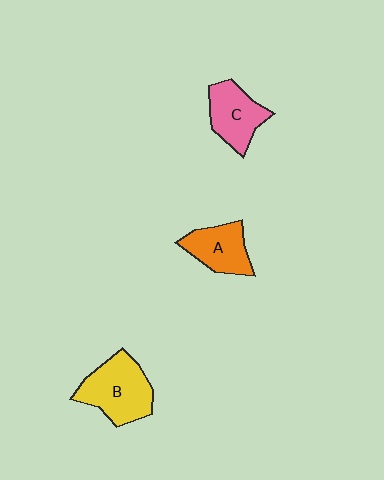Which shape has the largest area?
Shape B (yellow).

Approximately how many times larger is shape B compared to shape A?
Approximately 1.4 times.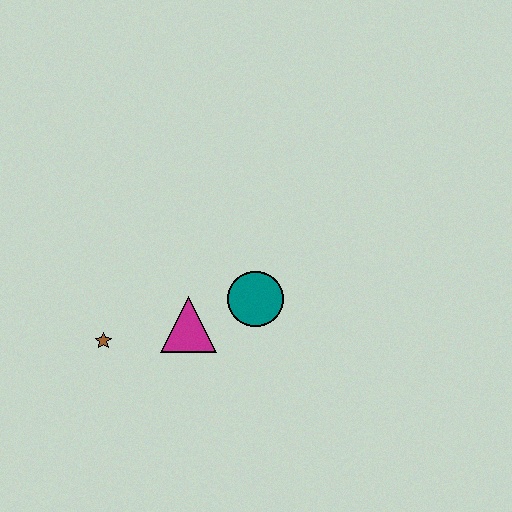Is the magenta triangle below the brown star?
No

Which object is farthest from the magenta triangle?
The brown star is farthest from the magenta triangle.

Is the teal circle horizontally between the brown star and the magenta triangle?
No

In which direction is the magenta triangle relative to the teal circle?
The magenta triangle is to the left of the teal circle.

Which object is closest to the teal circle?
The magenta triangle is closest to the teal circle.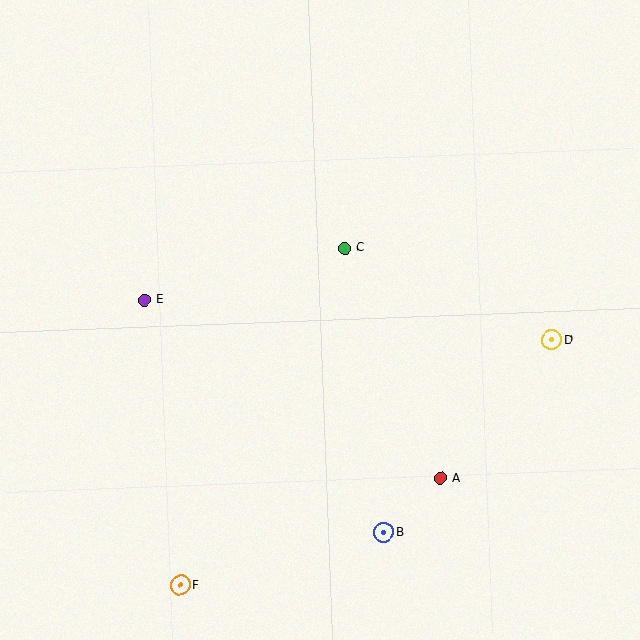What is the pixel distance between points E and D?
The distance between E and D is 409 pixels.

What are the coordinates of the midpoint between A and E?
The midpoint between A and E is at (292, 389).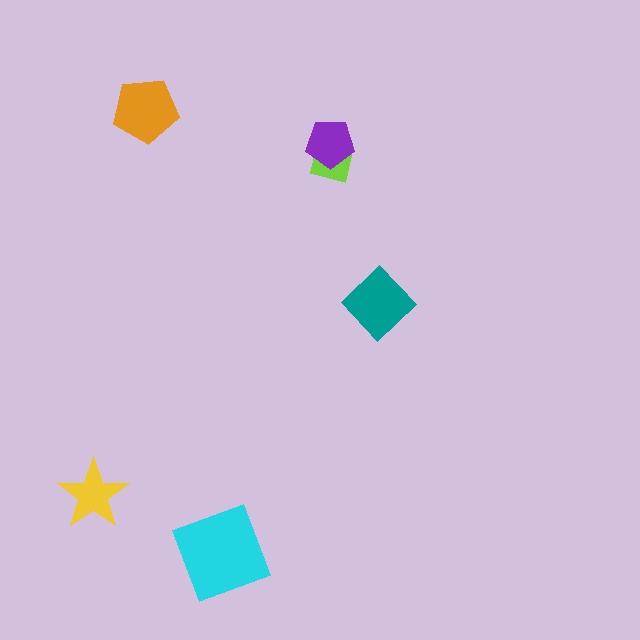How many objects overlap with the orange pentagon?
0 objects overlap with the orange pentagon.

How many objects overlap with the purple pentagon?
1 object overlaps with the purple pentagon.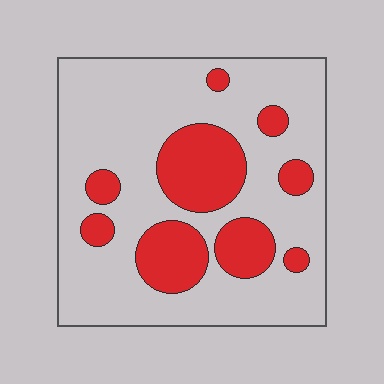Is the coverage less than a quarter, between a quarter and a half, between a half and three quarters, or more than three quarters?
Between a quarter and a half.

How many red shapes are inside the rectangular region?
9.